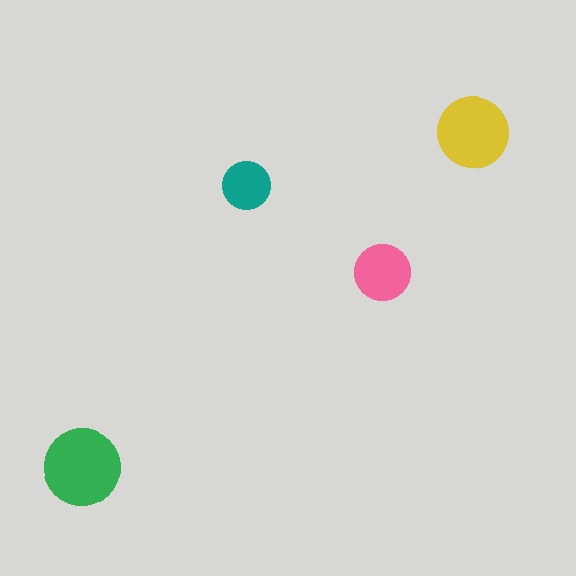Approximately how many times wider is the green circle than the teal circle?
About 1.5 times wider.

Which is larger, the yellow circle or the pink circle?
The yellow one.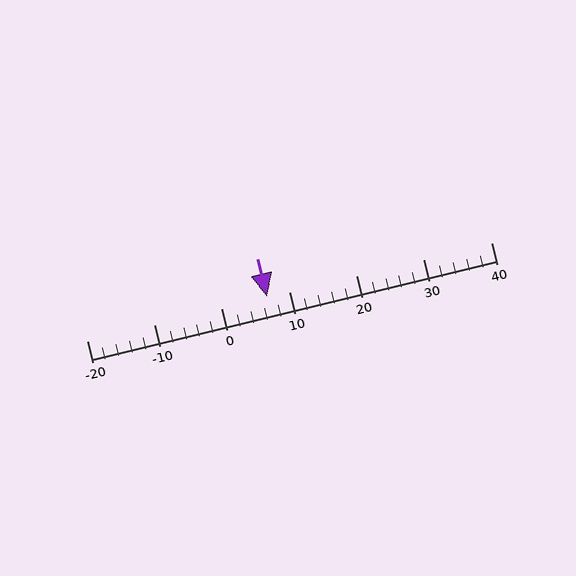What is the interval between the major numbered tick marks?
The major tick marks are spaced 10 units apart.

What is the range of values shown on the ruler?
The ruler shows values from -20 to 40.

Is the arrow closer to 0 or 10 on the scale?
The arrow is closer to 10.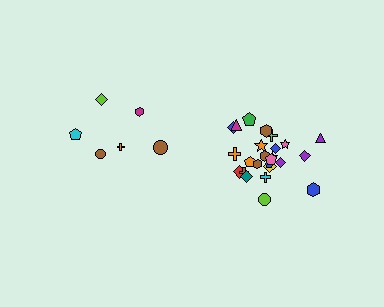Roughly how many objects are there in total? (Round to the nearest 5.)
Roughly 30 objects in total.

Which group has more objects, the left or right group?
The right group.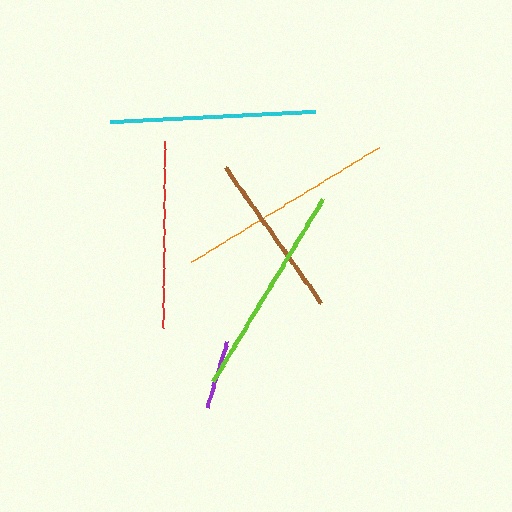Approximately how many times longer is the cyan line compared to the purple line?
The cyan line is approximately 3.0 times the length of the purple line.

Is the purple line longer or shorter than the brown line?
The brown line is longer than the purple line.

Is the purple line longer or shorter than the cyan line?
The cyan line is longer than the purple line.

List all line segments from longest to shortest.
From longest to shortest: orange, lime, cyan, red, brown, purple.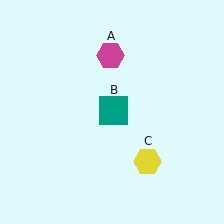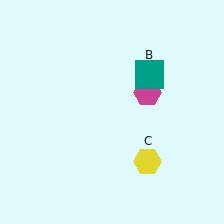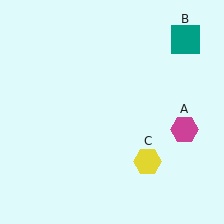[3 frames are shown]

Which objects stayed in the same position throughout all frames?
Yellow hexagon (object C) remained stationary.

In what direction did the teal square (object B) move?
The teal square (object B) moved up and to the right.